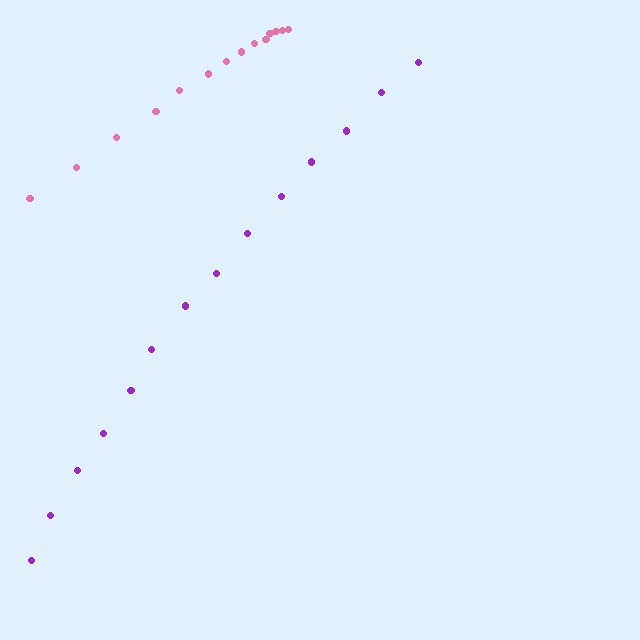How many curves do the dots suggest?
There are 2 distinct paths.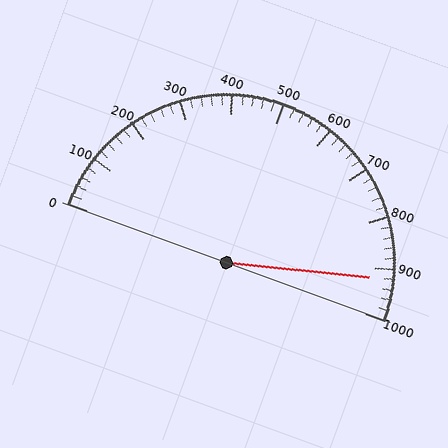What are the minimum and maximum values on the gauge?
The gauge ranges from 0 to 1000.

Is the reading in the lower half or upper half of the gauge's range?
The reading is in the upper half of the range (0 to 1000).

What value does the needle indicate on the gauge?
The needle indicates approximately 920.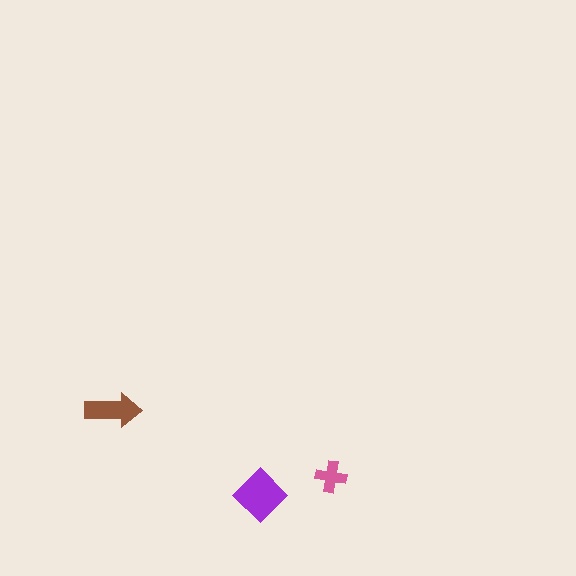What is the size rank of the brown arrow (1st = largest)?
2nd.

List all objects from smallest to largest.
The pink cross, the brown arrow, the purple diamond.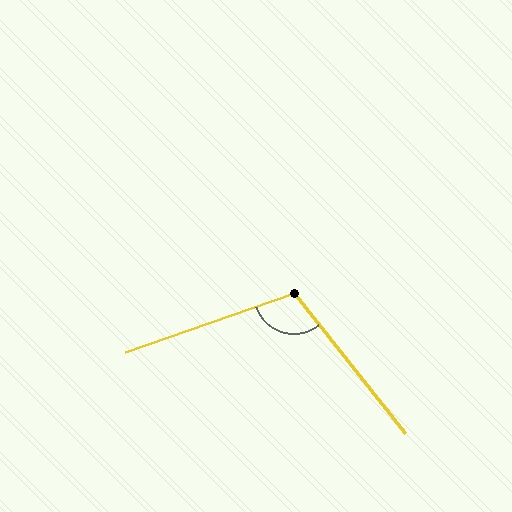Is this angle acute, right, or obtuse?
It is obtuse.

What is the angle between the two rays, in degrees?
Approximately 109 degrees.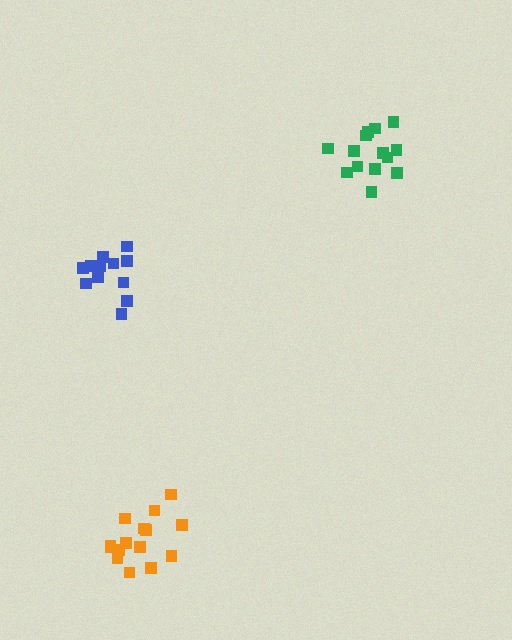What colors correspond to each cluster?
The clusters are colored: orange, blue, green.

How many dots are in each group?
Group 1: 15 dots, Group 2: 12 dots, Group 3: 15 dots (42 total).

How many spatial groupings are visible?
There are 3 spatial groupings.